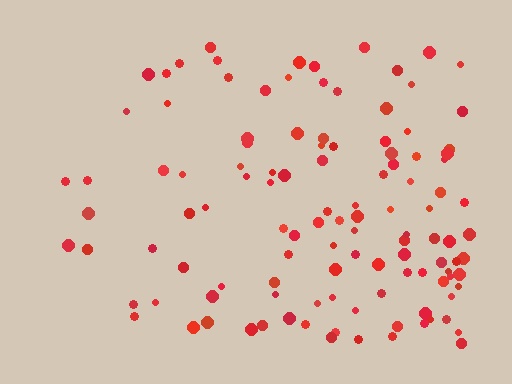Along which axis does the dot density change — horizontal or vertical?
Horizontal.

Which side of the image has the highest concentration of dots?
The right.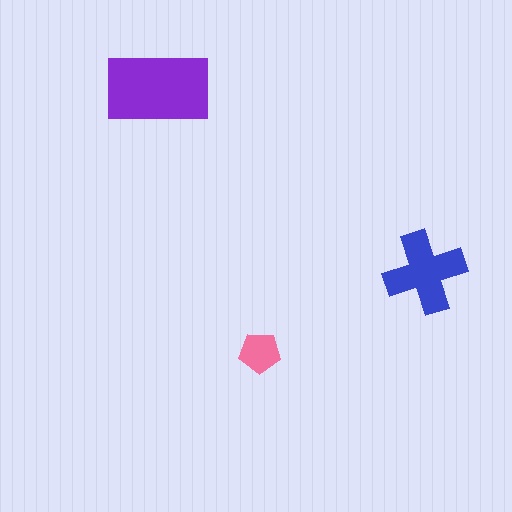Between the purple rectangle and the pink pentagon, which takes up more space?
The purple rectangle.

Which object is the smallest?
The pink pentagon.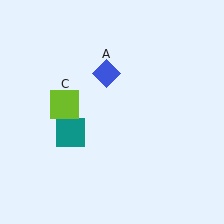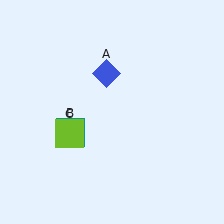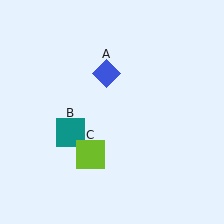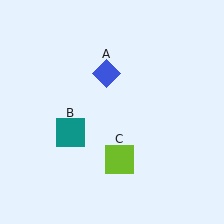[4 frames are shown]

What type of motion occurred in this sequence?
The lime square (object C) rotated counterclockwise around the center of the scene.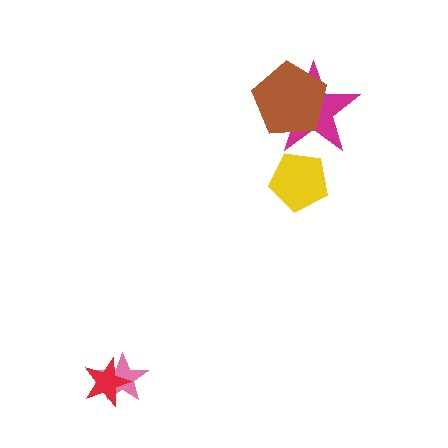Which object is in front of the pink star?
The red star is in front of the pink star.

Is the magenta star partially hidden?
Yes, it is partially covered by another shape.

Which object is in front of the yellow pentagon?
The magenta star is in front of the yellow pentagon.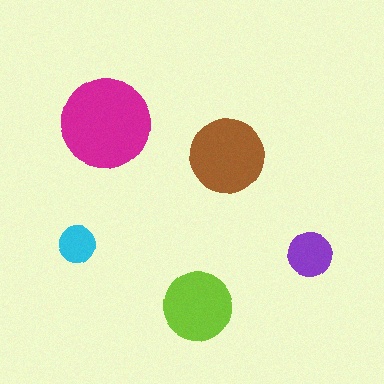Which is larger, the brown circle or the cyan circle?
The brown one.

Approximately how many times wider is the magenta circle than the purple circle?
About 2 times wider.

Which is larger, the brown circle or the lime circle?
The brown one.